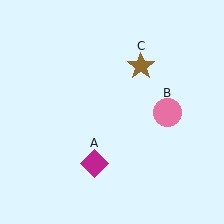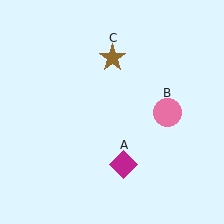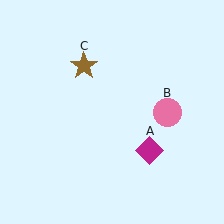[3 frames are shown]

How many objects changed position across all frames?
2 objects changed position: magenta diamond (object A), brown star (object C).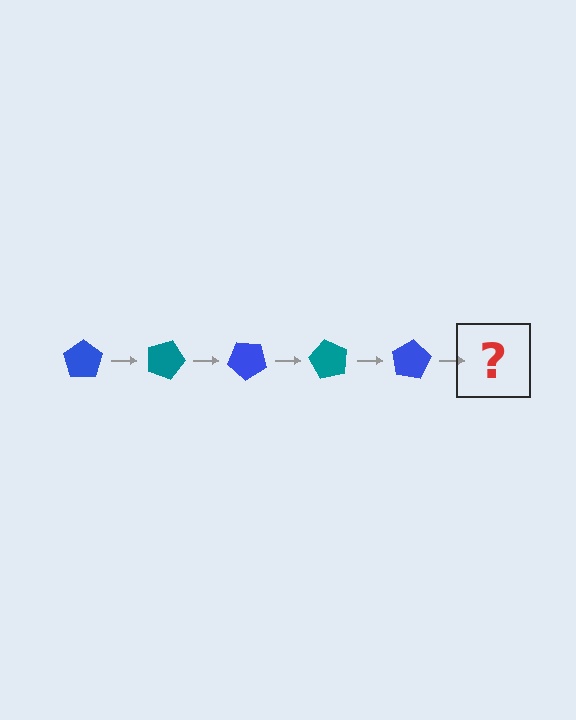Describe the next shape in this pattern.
It should be a teal pentagon, rotated 100 degrees from the start.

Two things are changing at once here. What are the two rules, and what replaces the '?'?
The two rules are that it rotates 20 degrees each step and the color cycles through blue and teal. The '?' should be a teal pentagon, rotated 100 degrees from the start.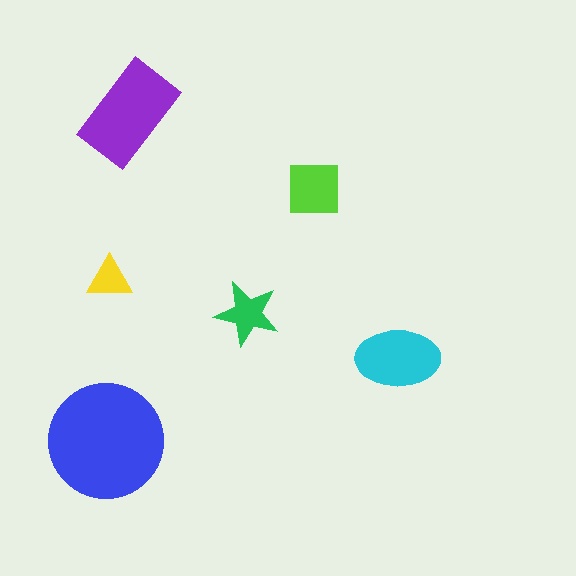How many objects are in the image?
There are 6 objects in the image.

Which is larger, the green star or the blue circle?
The blue circle.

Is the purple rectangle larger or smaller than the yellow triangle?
Larger.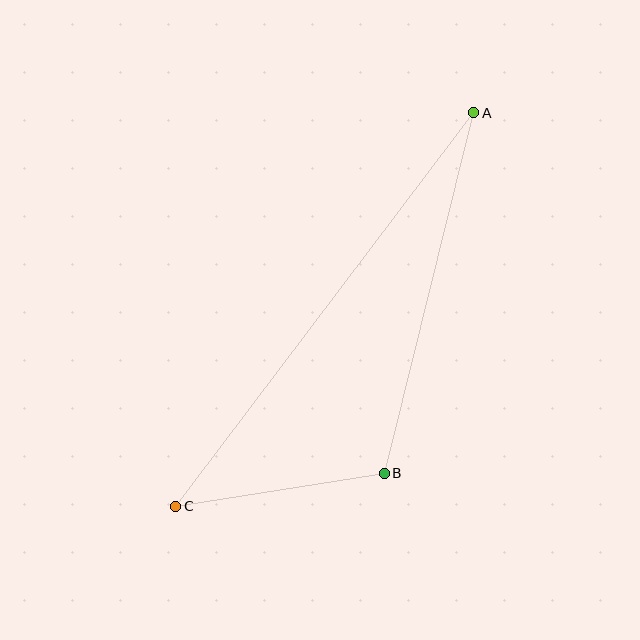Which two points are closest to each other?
Points B and C are closest to each other.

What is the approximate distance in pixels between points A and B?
The distance between A and B is approximately 371 pixels.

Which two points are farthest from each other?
Points A and C are farthest from each other.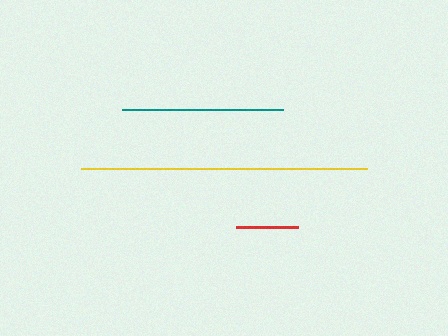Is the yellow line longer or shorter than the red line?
The yellow line is longer than the red line.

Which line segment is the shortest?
The red line is the shortest at approximately 62 pixels.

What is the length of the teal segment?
The teal segment is approximately 161 pixels long.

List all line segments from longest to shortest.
From longest to shortest: yellow, teal, red.